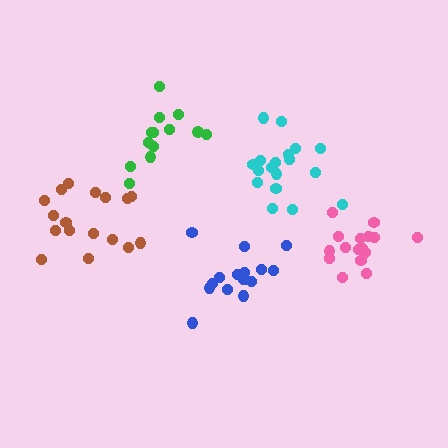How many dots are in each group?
Group 1: 16 dots, Group 2: 13 dots, Group 3: 17 dots, Group 4: 18 dots, Group 5: 16 dots (80 total).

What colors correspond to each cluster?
The clusters are colored: blue, green, brown, cyan, pink.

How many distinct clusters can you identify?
There are 5 distinct clusters.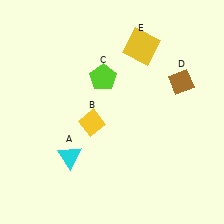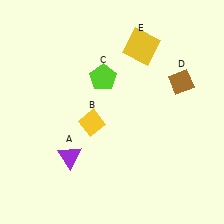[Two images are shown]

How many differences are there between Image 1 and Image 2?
There is 1 difference between the two images.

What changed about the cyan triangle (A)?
In Image 1, A is cyan. In Image 2, it changed to purple.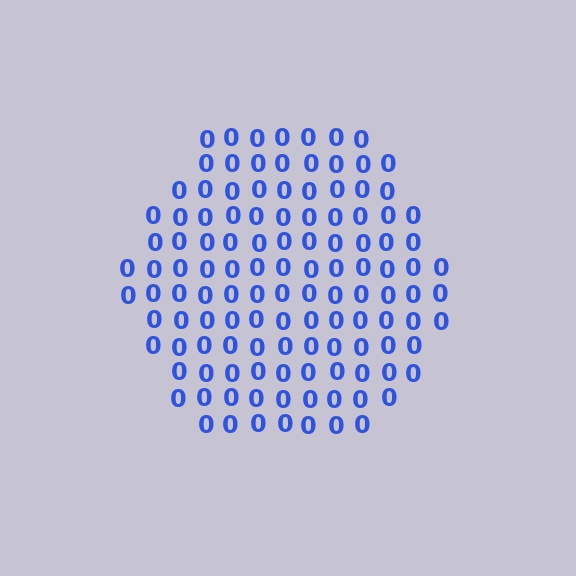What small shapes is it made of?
It is made of small digit 0's.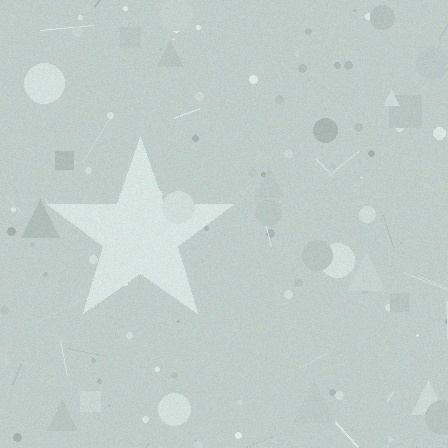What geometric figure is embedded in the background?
A star is embedded in the background.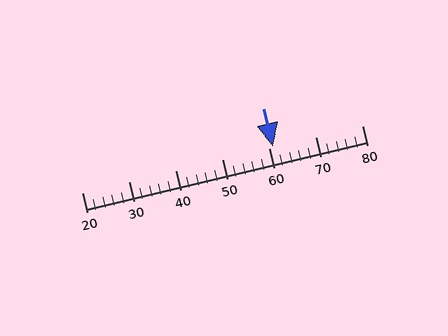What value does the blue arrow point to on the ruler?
The blue arrow points to approximately 61.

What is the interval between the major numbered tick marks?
The major tick marks are spaced 10 units apart.